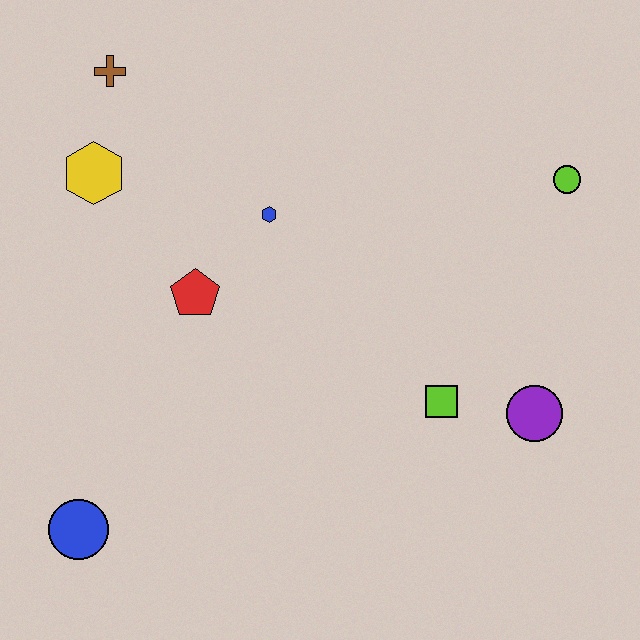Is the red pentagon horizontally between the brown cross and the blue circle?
No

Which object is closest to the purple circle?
The lime square is closest to the purple circle.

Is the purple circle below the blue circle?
No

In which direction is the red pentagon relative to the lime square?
The red pentagon is to the left of the lime square.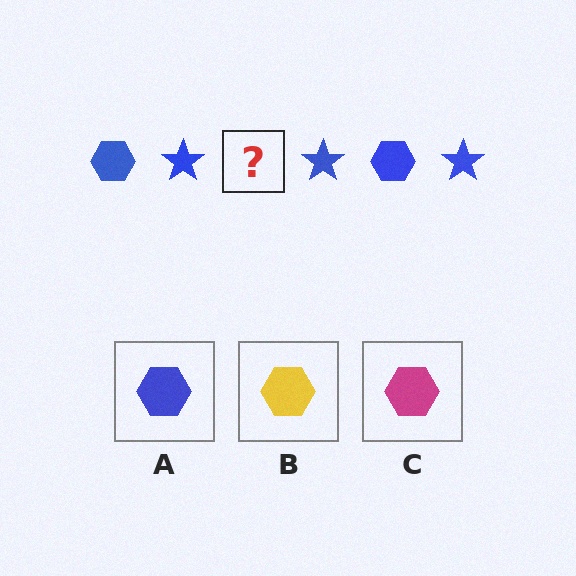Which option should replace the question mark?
Option A.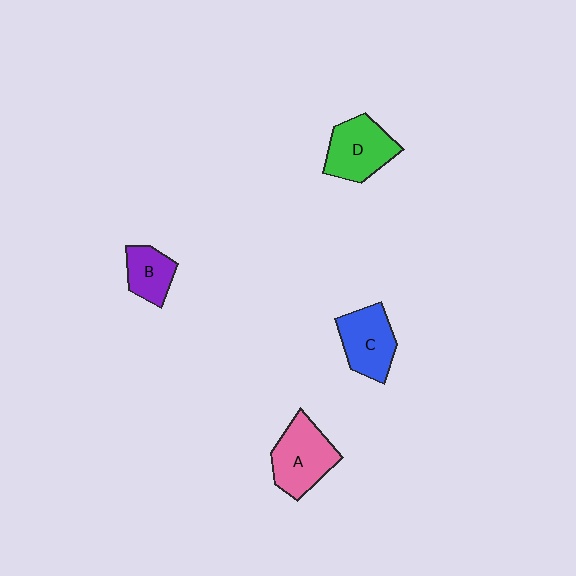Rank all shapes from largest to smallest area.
From largest to smallest: A (pink), D (green), C (blue), B (purple).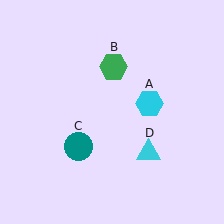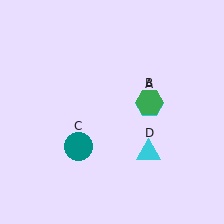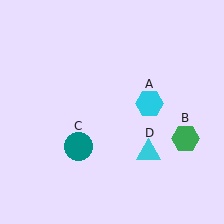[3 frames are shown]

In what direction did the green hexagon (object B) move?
The green hexagon (object B) moved down and to the right.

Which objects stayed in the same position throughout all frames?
Cyan hexagon (object A) and teal circle (object C) and cyan triangle (object D) remained stationary.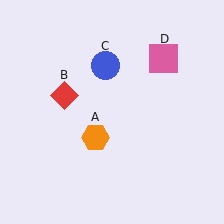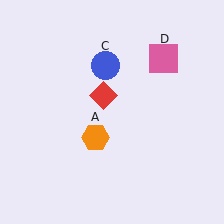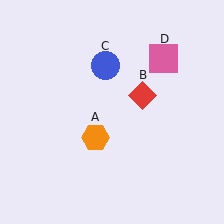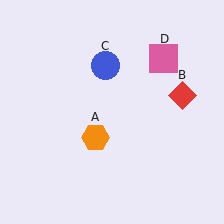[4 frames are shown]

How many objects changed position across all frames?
1 object changed position: red diamond (object B).